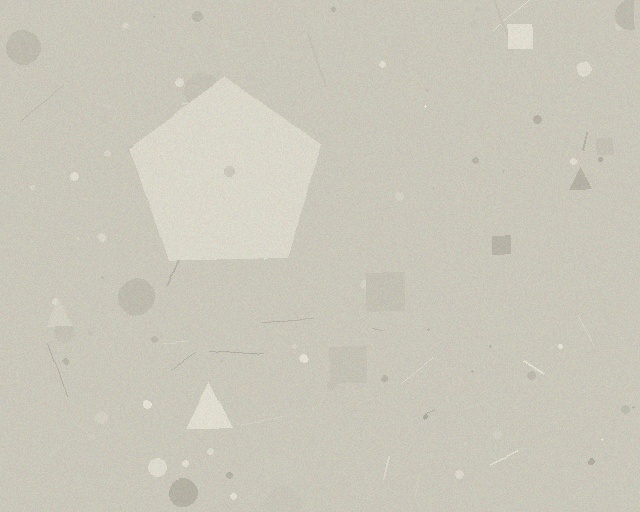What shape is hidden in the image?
A pentagon is hidden in the image.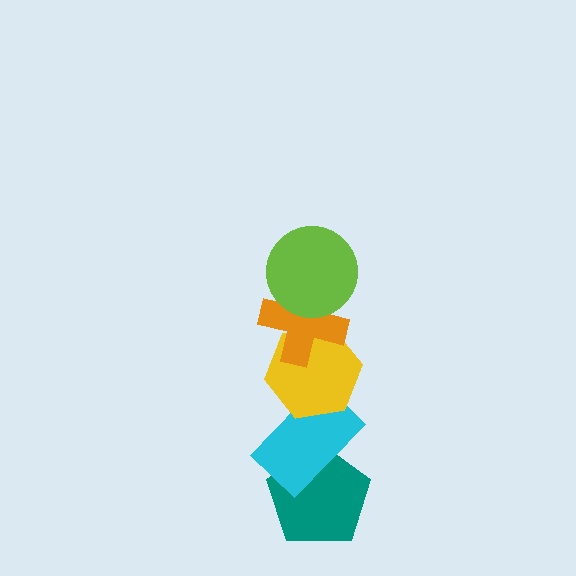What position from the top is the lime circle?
The lime circle is 1st from the top.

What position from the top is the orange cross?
The orange cross is 2nd from the top.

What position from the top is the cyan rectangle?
The cyan rectangle is 4th from the top.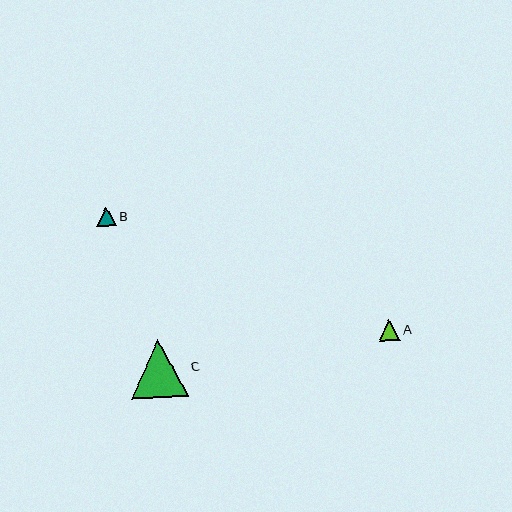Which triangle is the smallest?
Triangle B is the smallest with a size of approximately 19 pixels.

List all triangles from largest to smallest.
From largest to smallest: C, A, B.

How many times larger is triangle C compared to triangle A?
Triangle C is approximately 2.7 times the size of triangle A.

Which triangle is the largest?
Triangle C is the largest with a size of approximately 57 pixels.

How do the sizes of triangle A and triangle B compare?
Triangle A and triangle B are approximately the same size.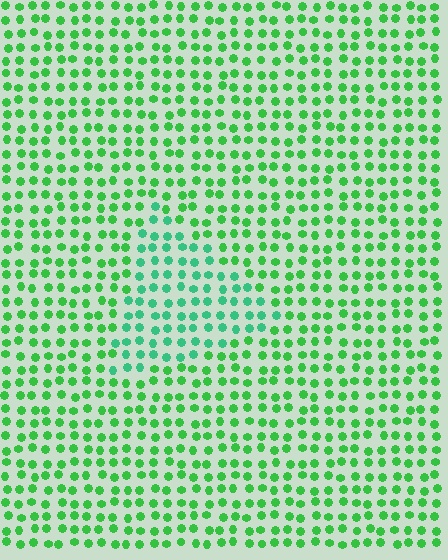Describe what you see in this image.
The image is filled with small green elements in a uniform arrangement. A triangle-shaped region is visible where the elements are tinted to a slightly different hue, forming a subtle color boundary.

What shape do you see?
I see a triangle.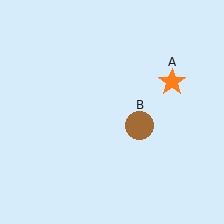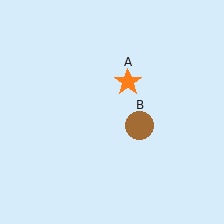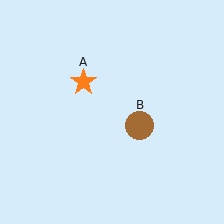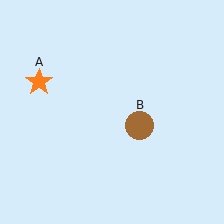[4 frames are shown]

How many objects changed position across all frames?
1 object changed position: orange star (object A).